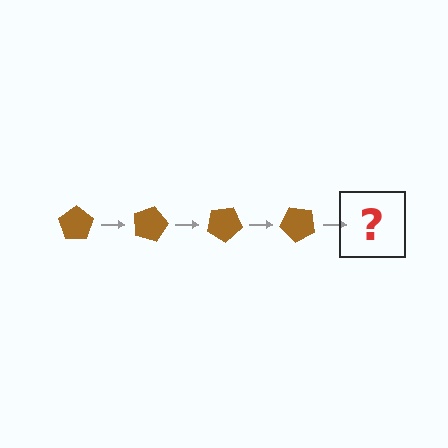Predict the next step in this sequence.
The next step is a brown pentagon rotated 60 degrees.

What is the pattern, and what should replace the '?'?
The pattern is that the pentagon rotates 15 degrees each step. The '?' should be a brown pentagon rotated 60 degrees.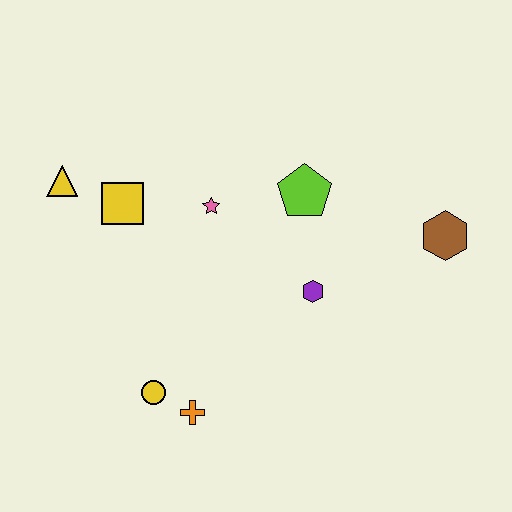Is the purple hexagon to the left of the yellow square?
No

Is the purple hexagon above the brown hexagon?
No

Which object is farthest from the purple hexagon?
The yellow triangle is farthest from the purple hexagon.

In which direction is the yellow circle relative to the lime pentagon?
The yellow circle is below the lime pentagon.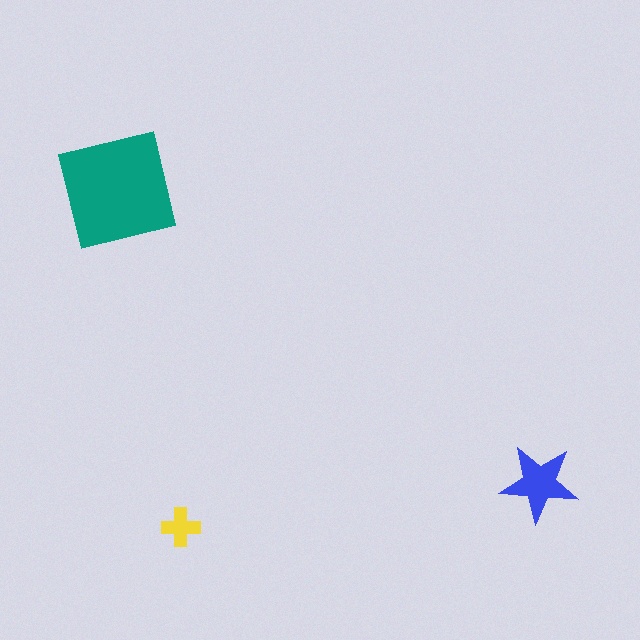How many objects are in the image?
There are 3 objects in the image.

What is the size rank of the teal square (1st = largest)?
1st.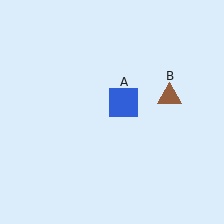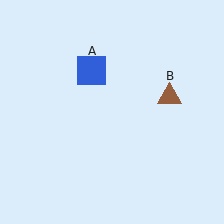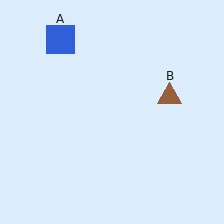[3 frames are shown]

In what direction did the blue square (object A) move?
The blue square (object A) moved up and to the left.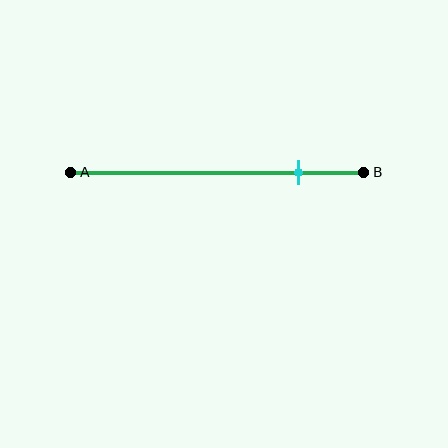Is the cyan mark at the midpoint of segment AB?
No, the mark is at about 80% from A, not at the 50% midpoint.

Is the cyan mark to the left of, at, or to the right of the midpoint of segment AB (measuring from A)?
The cyan mark is to the right of the midpoint of segment AB.